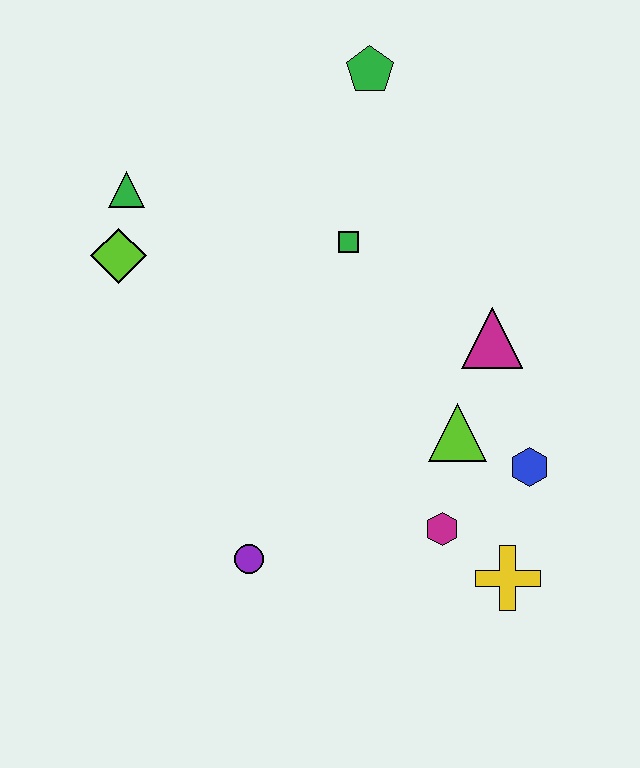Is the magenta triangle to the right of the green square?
Yes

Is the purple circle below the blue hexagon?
Yes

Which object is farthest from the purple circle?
The green pentagon is farthest from the purple circle.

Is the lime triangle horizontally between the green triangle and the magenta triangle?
Yes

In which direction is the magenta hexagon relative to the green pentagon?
The magenta hexagon is below the green pentagon.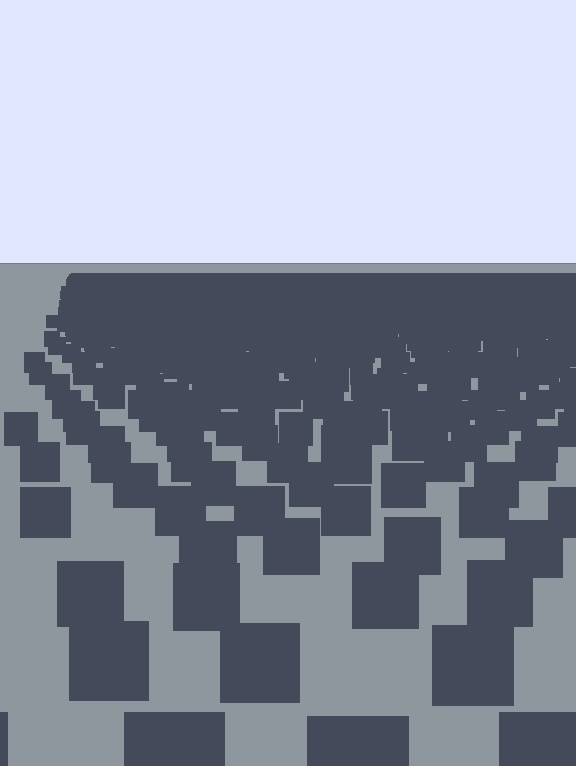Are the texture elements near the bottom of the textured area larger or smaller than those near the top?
Larger. Near the bottom, elements are closer to the viewer and appear at a bigger on-screen size.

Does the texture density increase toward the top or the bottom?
Density increases toward the top.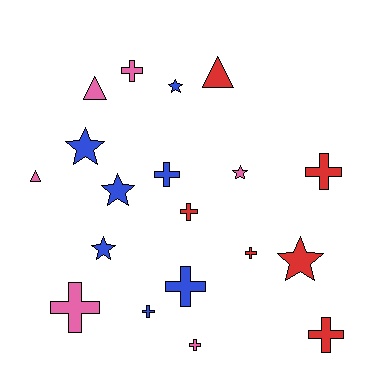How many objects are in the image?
There are 19 objects.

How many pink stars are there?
There is 1 pink star.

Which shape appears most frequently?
Cross, with 10 objects.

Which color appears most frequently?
Blue, with 7 objects.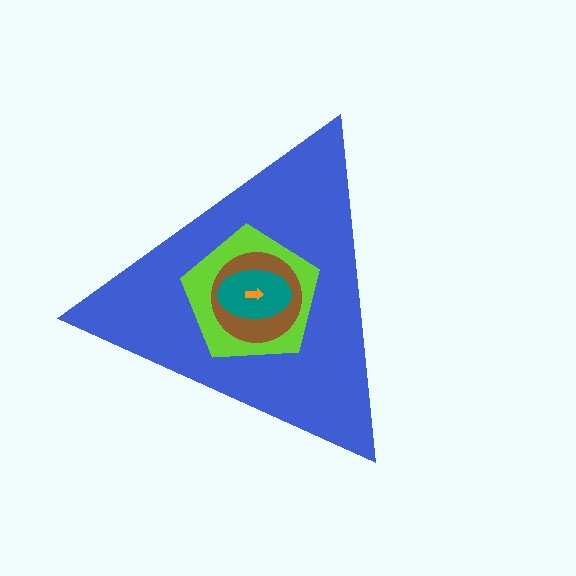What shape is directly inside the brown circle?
The teal ellipse.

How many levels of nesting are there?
5.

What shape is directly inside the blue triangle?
The lime pentagon.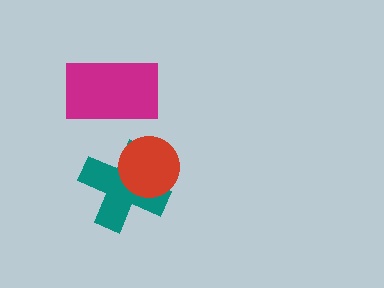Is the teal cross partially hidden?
Yes, it is partially covered by another shape.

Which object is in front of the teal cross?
The red circle is in front of the teal cross.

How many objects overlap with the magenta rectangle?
0 objects overlap with the magenta rectangle.